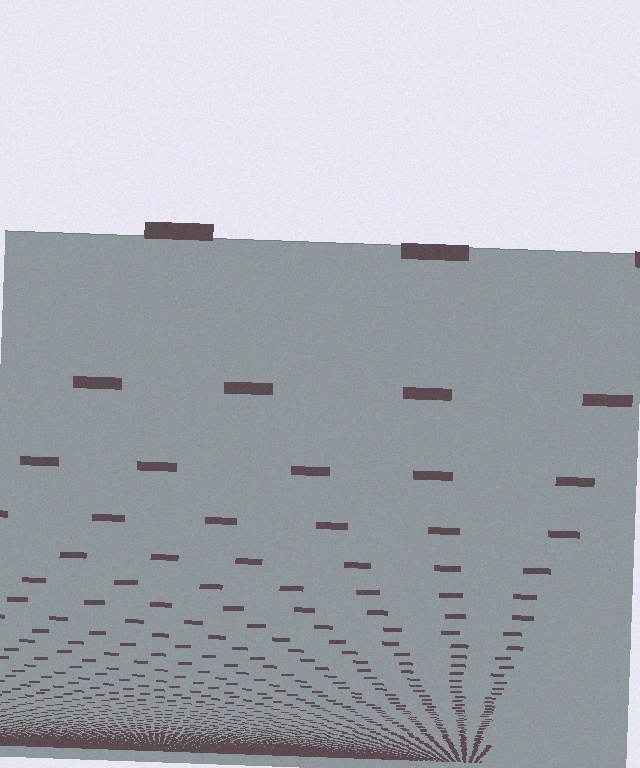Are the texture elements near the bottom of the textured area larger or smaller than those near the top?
Smaller. The gradient is inverted — elements near the bottom are smaller and denser.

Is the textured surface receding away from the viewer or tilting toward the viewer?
The surface appears to tilt toward the viewer. Texture elements get larger and sparser toward the top.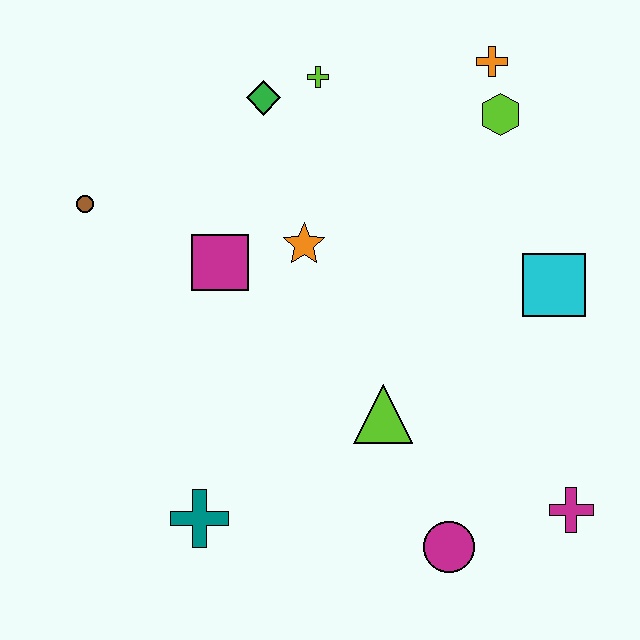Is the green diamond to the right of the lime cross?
No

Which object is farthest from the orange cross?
The teal cross is farthest from the orange cross.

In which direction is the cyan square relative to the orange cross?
The cyan square is below the orange cross.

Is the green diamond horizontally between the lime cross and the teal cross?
Yes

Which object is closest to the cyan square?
The lime hexagon is closest to the cyan square.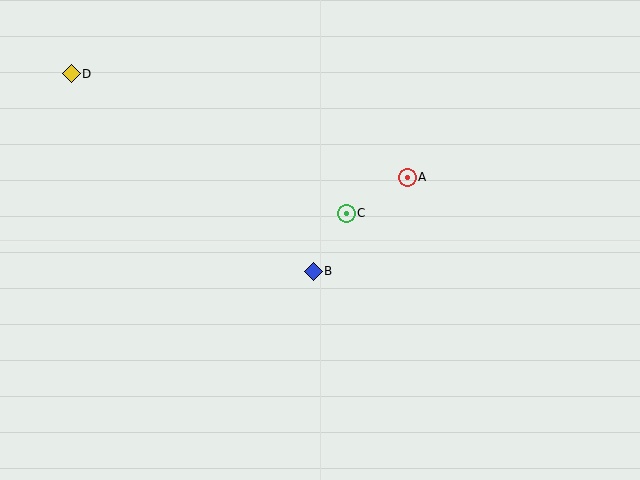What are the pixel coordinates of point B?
Point B is at (313, 271).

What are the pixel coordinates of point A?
Point A is at (407, 177).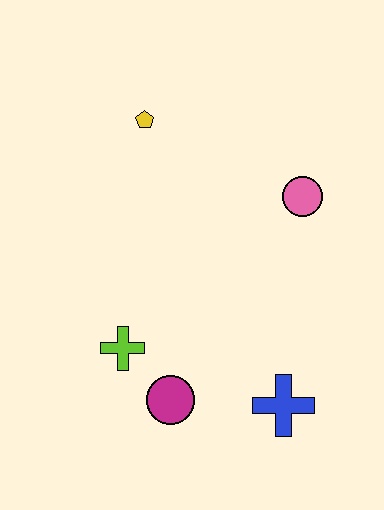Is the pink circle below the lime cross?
No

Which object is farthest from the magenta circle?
The yellow pentagon is farthest from the magenta circle.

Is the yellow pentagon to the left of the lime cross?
No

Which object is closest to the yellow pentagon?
The pink circle is closest to the yellow pentagon.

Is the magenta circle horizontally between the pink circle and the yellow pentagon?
Yes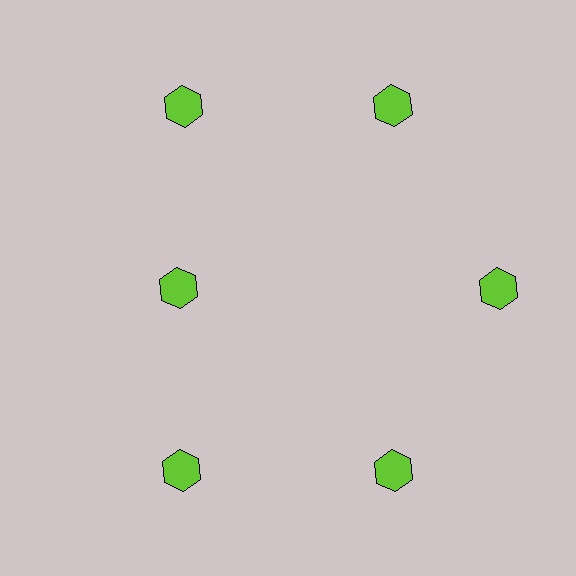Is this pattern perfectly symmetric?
No. The 6 lime hexagons are arranged in a ring, but one element near the 9 o'clock position is pulled inward toward the center, breaking the 6-fold rotational symmetry.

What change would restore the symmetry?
The symmetry would be restored by moving it outward, back onto the ring so that all 6 hexagons sit at equal angles and equal distance from the center.